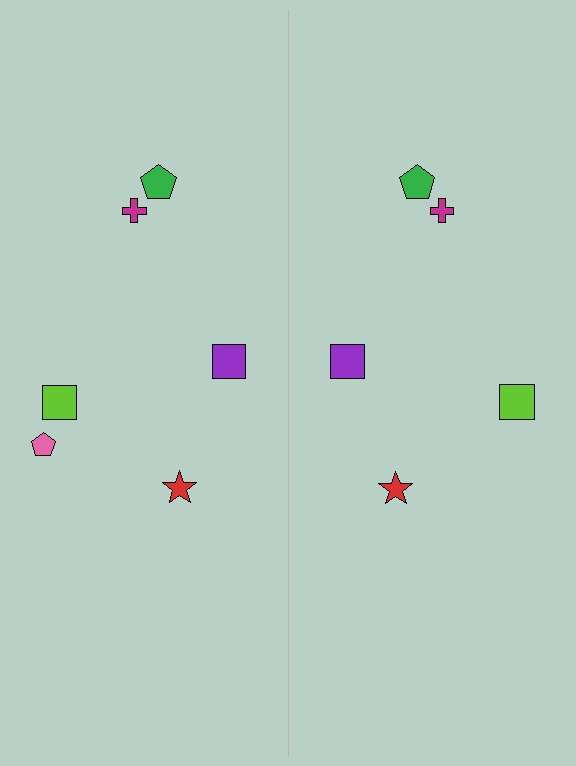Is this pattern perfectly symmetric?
No, the pattern is not perfectly symmetric. A pink pentagon is missing from the right side.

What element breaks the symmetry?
A pink pentagon is missing from the right side.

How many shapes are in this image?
There are 11 shapes in this image.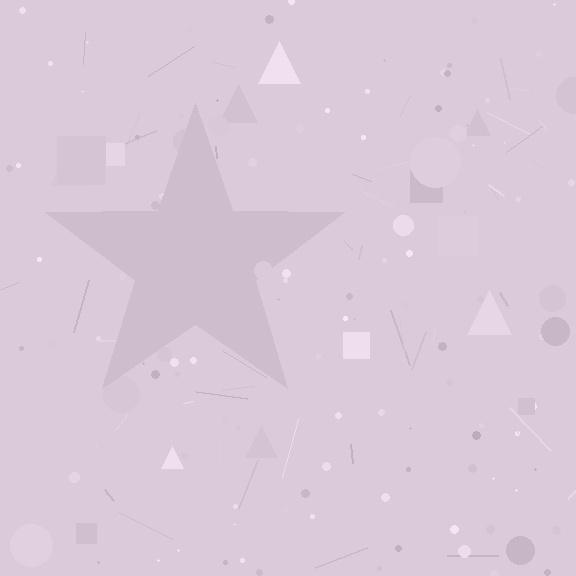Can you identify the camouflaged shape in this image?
The camouflaged shape is a star.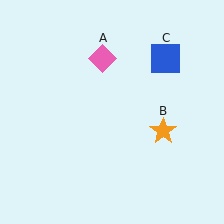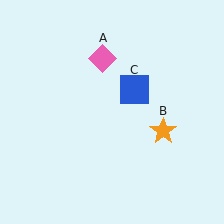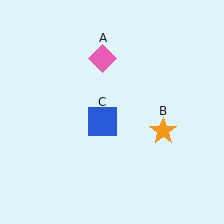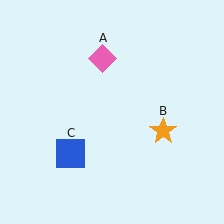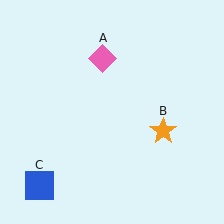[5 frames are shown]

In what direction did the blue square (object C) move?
The blue square (object C) moved down and to the left.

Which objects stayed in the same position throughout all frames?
Pink diamond (object A) and orange star (object B) remained stationary.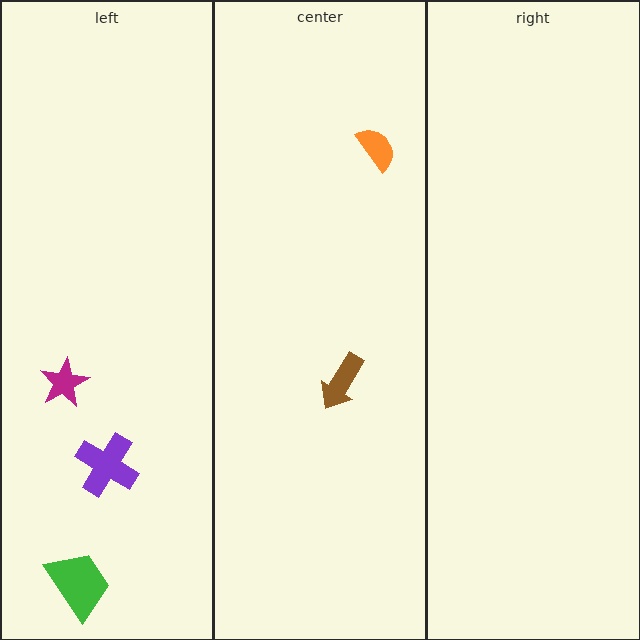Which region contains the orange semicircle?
The center region.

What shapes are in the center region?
The brown arrow, the orange semicircle.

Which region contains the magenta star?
The left region.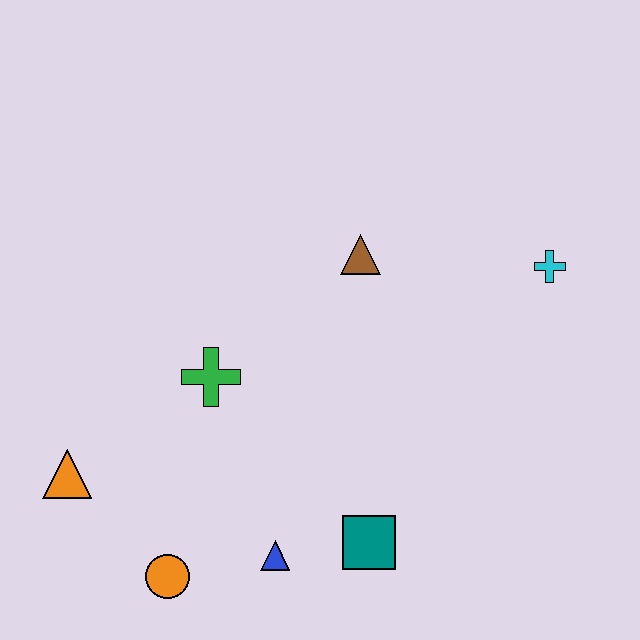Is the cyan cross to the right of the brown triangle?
Yes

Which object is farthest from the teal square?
The cyan cross is farthest from the teal square.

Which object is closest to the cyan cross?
The brown triangle is closest to the cyan cross.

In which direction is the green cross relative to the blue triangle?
The green cross is above the blue triangle.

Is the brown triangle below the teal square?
No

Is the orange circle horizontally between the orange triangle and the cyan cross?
Yes